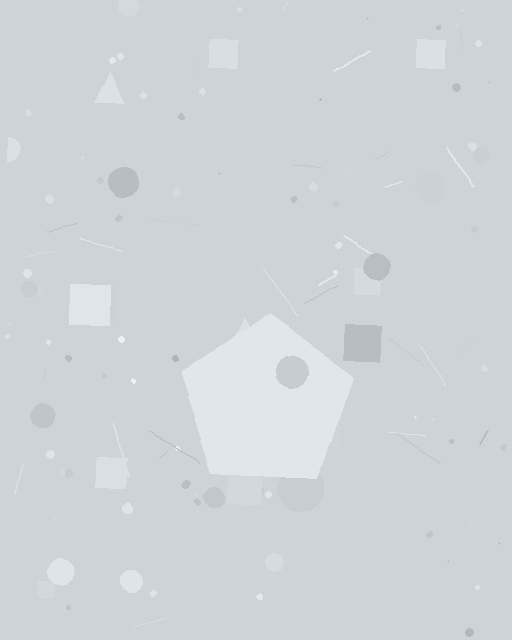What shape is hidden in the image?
A pentagon is hidden in the image.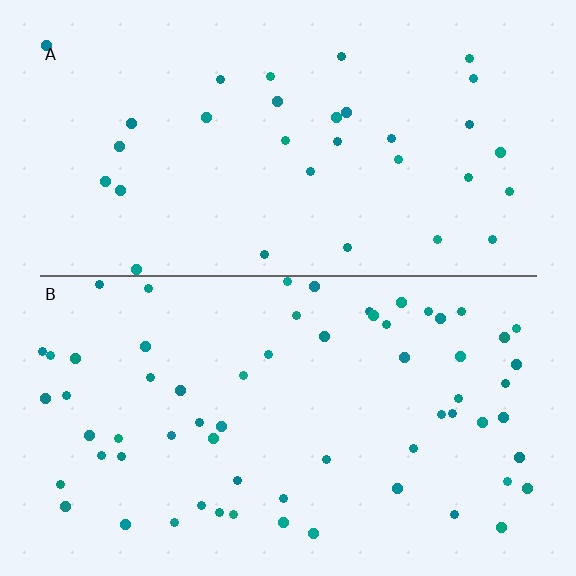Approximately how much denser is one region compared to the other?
Approximately 2.0× — region B over region A.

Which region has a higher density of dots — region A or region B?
B (the bottom).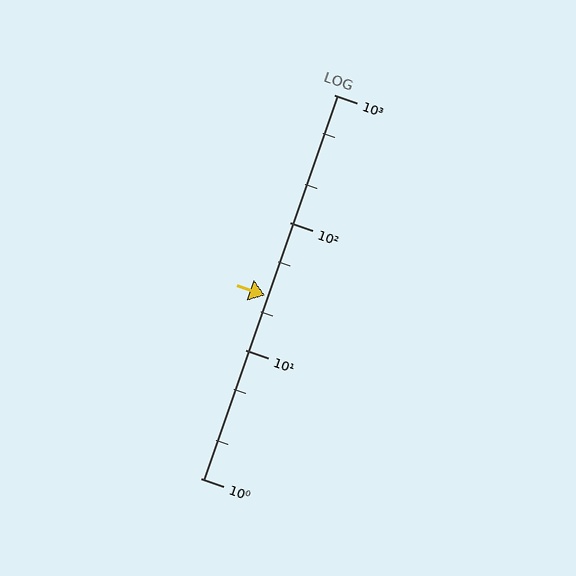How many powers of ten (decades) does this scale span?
The scale spans 3 decades, from 1 to 1000.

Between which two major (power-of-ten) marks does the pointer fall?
The pointer is between 10 and 100.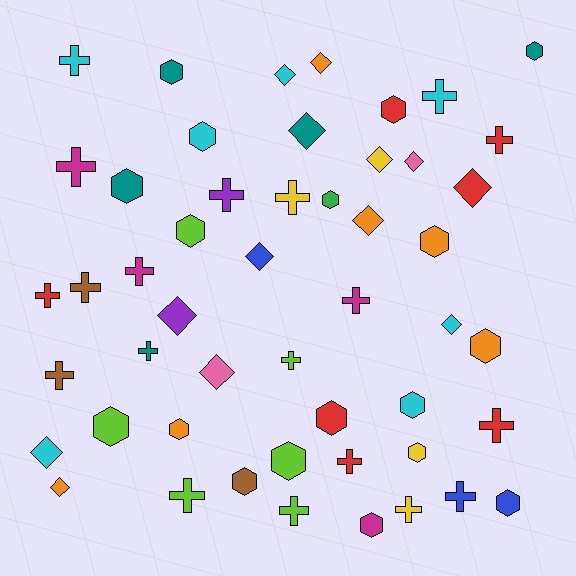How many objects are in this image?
There are 50 objects.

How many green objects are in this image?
There is 1 green object.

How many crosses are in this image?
There are 19 crosses.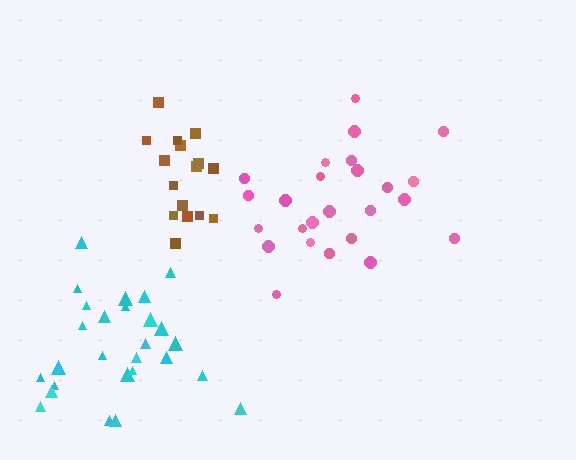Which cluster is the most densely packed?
Brown.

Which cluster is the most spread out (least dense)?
Pink.